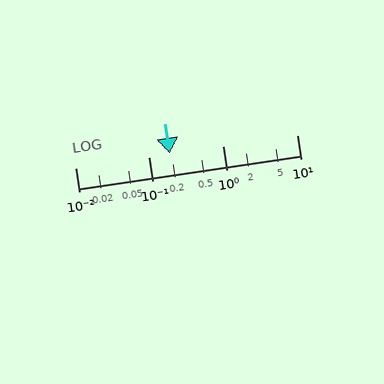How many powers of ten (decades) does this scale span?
The scale spans 3 decades, from 0.01 to 10.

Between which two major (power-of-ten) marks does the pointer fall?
The pointer is between 0.1 and 1.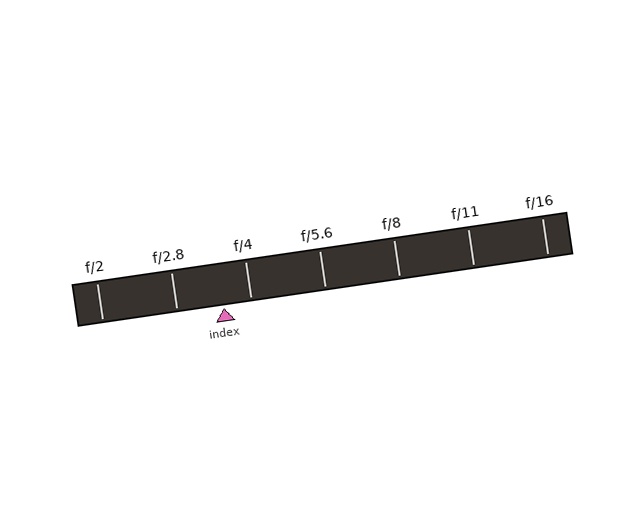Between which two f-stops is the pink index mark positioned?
The index mark is between f/2.8 and f/4.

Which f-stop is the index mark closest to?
The index mark is closest to f/4.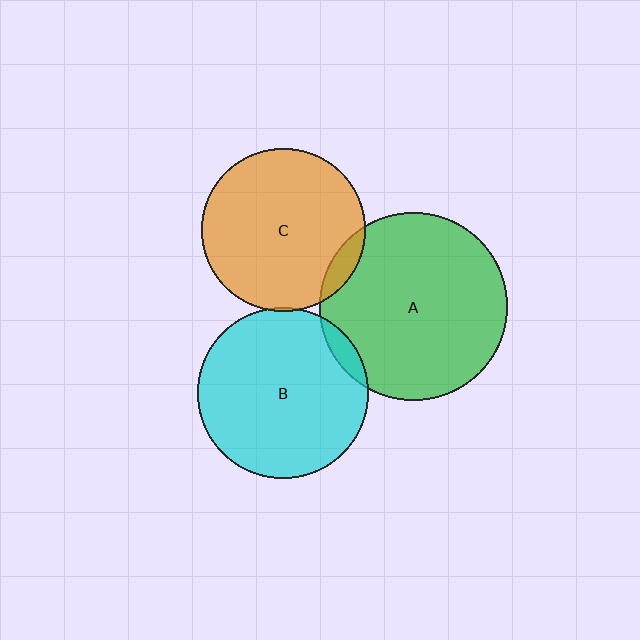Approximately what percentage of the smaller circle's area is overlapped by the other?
Approximately 5%.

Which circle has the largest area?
Circle A (green).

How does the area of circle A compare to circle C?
Approximately 1.3 times.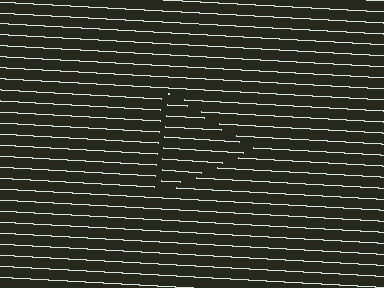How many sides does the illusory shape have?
3 sides — the line-ends trace a triangle.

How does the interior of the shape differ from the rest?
The interior of the shape contains the same grating, shifted by half a period — the contour is defined by the phase discontinuity where line-ends from the inner and outer gratings abut.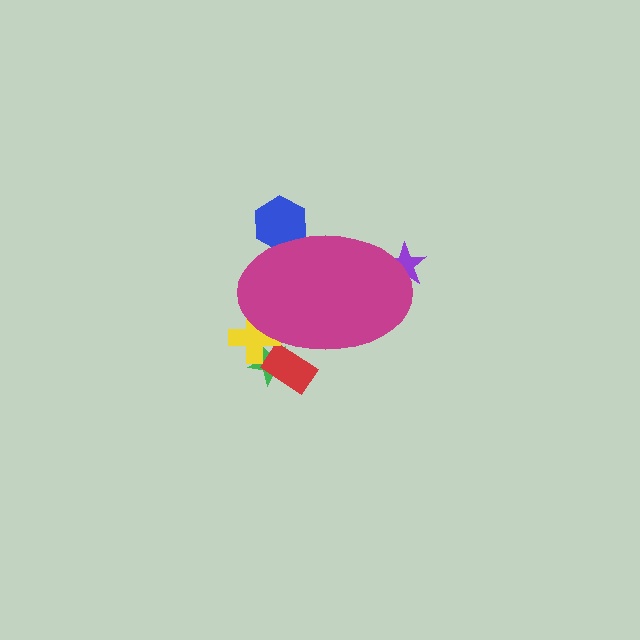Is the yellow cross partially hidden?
Yes, the yellow cross is partially hidden behind the magenta ellipse.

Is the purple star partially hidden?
Yes, the purple star is partially hidden behind the magenta ellipse.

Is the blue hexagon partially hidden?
Yes, the blue hexagon is partially hidden behind the magenta ellipse.